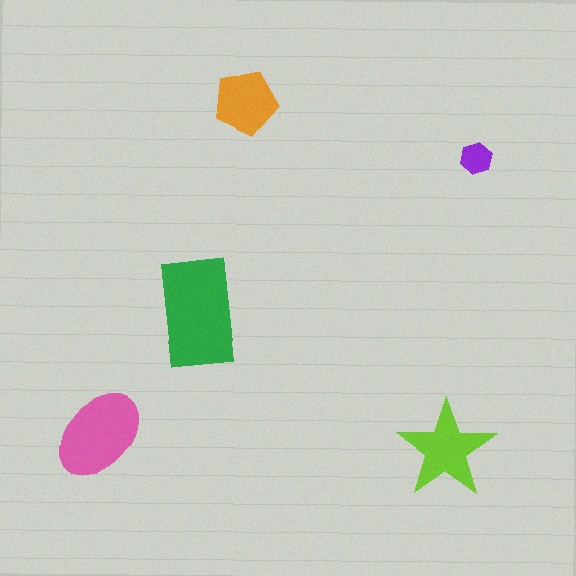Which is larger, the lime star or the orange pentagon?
The lime star.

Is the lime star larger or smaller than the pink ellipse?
Smaller.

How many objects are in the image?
There are 5 objects in the image.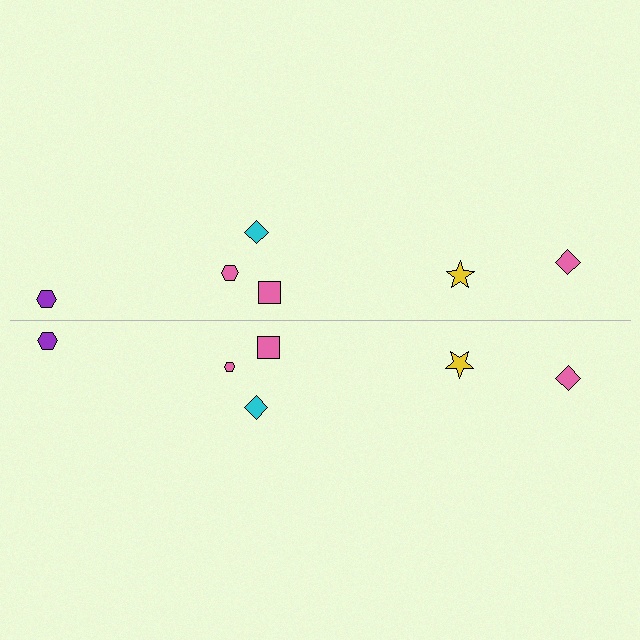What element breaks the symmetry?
The pink hexagon on the bottom side has a different size than its mirror counterpart.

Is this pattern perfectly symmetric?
No, the pattern is not perfectly symmetric. The pink hexagon on the bottom side has a different size than its mirror counterpart.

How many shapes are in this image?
There are 12 shapes in this image.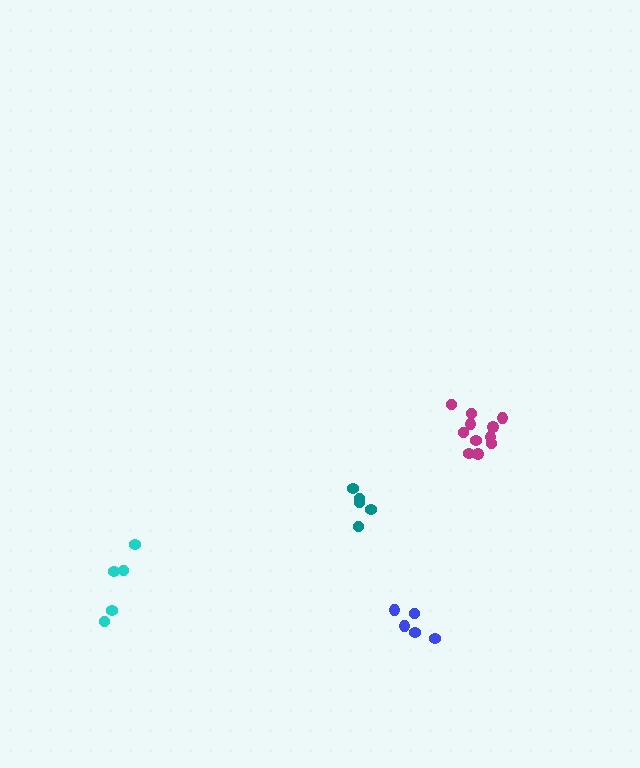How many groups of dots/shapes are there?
There are 4 groups.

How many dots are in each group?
Group 1: 5 dots, Group 2: 5 dots, Group 3: 5 dots, Group 4: 11 dots (26 total).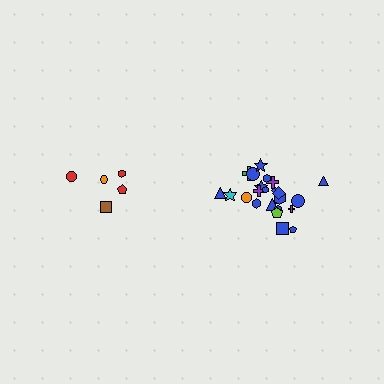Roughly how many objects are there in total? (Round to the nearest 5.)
Roughly 30 objects in total.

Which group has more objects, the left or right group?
The right group.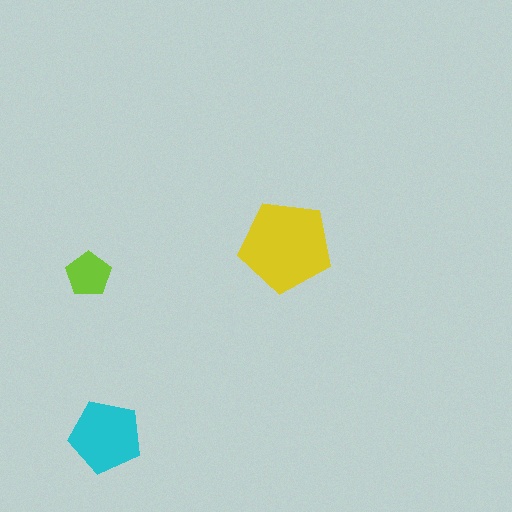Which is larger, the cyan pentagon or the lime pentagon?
The cyan one.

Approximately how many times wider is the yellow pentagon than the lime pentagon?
About 2 times wider.